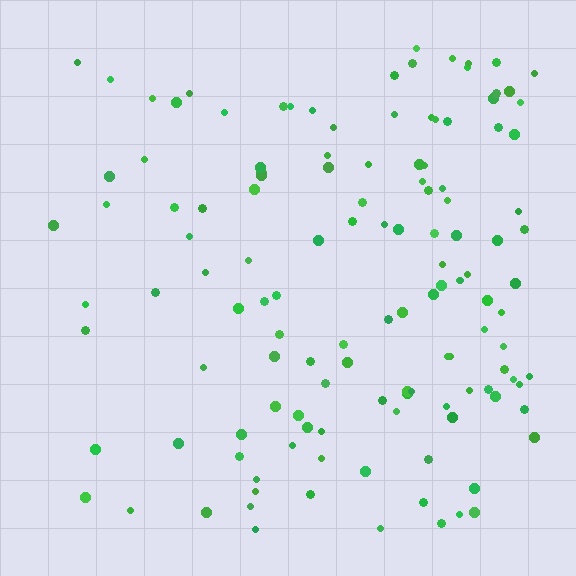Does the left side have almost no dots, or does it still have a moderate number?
Still a moderate number, just noticeably fewer than the right.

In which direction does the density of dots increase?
From left to right, with the right side densest.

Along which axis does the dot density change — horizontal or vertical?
Horizontal.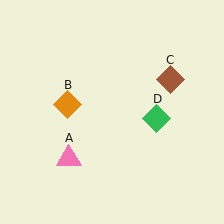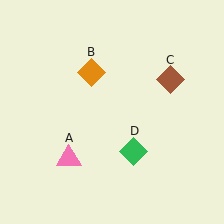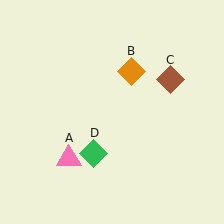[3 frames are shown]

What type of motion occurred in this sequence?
The orange diamond (object B), green diamond (object D) rotated clockwise around the center of the scene.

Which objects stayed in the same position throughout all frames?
Pink triangle (object A) and brown diamond (object C) remained stationary.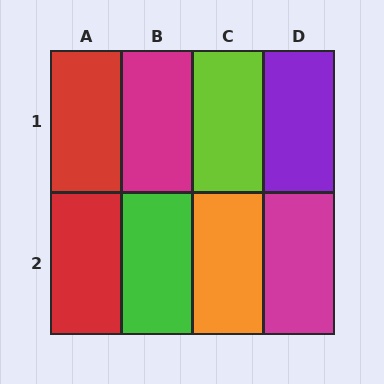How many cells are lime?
1 cell is lime.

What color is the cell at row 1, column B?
Magenta.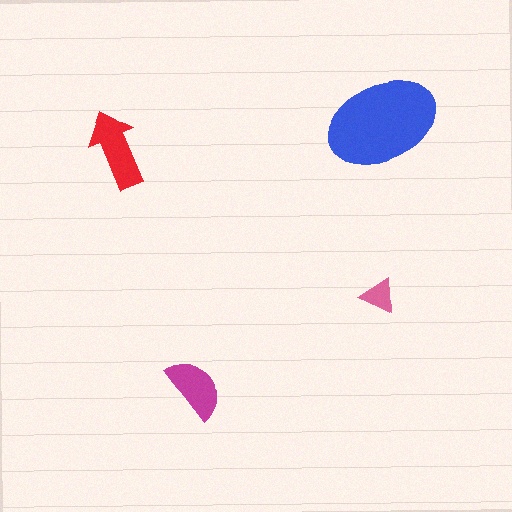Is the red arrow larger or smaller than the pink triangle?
Larger.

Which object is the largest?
The blue ellipse.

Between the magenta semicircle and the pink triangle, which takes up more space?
The magenta semicircle.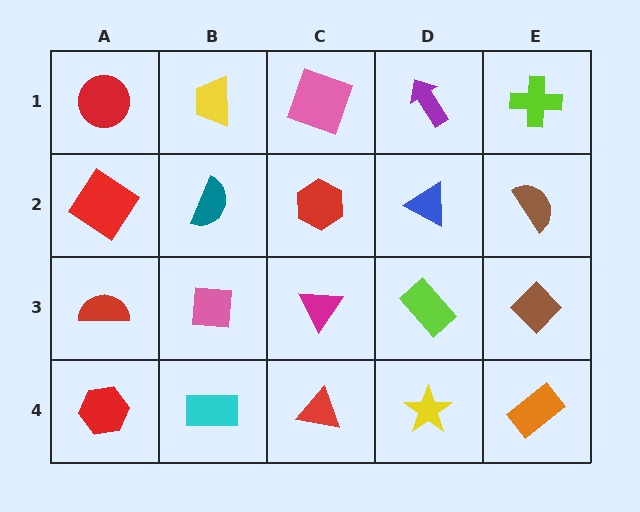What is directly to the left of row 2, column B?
A red diamond.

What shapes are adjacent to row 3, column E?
A brown semicircle (row 2, column E), an orange rectangle (row 4, column E), a lime rectangle (row 3, column D).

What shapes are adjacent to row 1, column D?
A blue triangle (row 2, column D), a pink square (row 1, column C), a lime cross (row 1, column E).